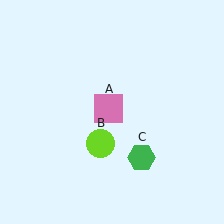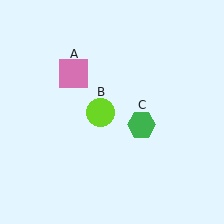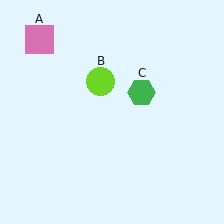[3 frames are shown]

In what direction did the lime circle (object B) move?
The lime circle (object B) moved up.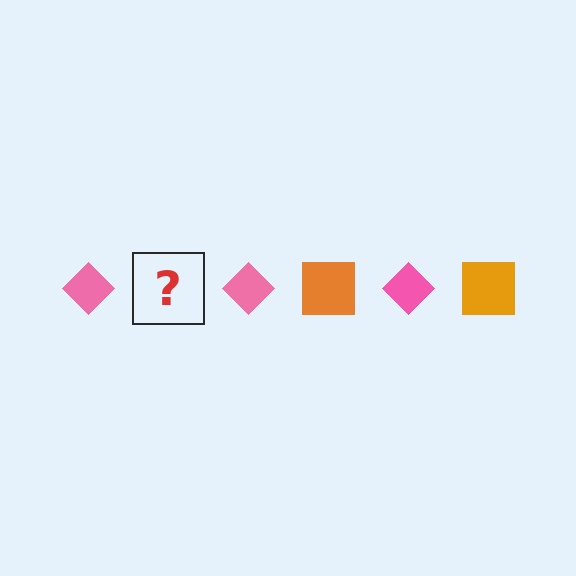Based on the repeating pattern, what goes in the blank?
The blank should be an orange square.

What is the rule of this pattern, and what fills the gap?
The rule is that the pattern alternates between pink diamond and orange square. The gap should be filled with an orange square.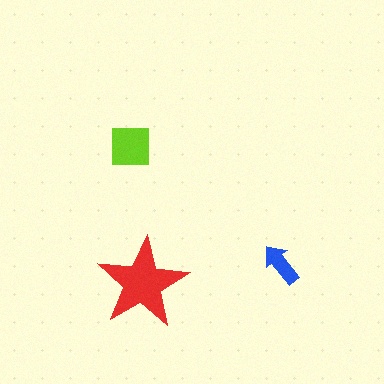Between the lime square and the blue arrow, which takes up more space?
The lime square.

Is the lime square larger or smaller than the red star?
Smaller.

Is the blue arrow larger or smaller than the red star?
Smaller.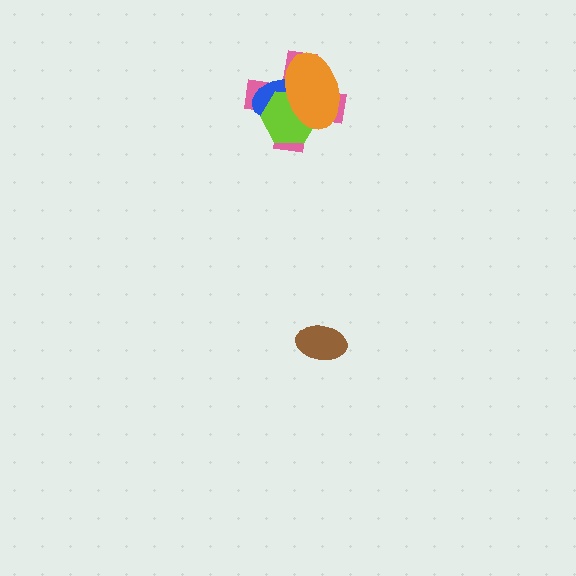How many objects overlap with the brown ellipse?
0 objects overlap with the brown ellipse.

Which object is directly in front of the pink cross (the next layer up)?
The blue ellipse is directly in front of the pink cross.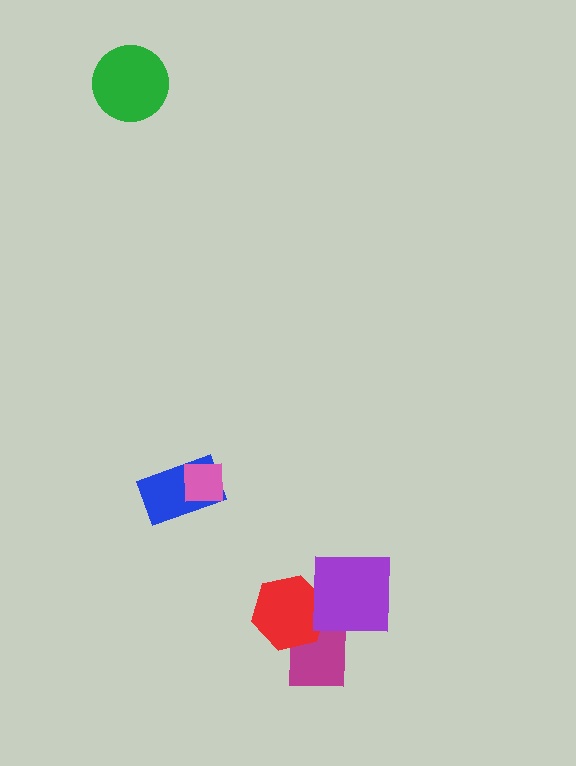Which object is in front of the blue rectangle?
The pink square is in front of the blue rectangle.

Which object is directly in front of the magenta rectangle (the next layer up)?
The red hexagon is directly in front of the magenta rectangle.